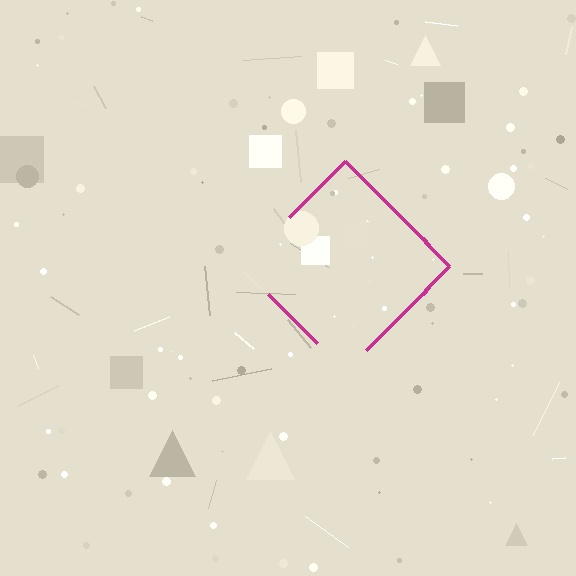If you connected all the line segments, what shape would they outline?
They would outline a diamond.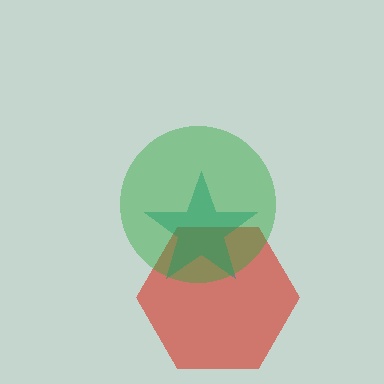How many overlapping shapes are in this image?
There are 3 overlapping shapes in the image.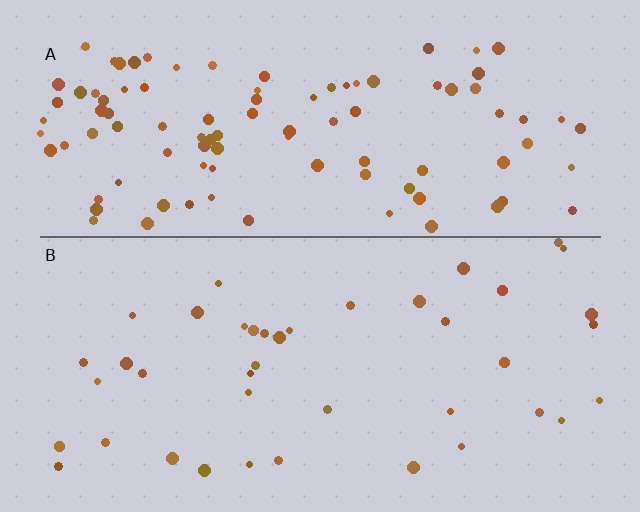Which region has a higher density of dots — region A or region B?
A (the top).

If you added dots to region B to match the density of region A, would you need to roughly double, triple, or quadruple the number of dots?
Approximately double.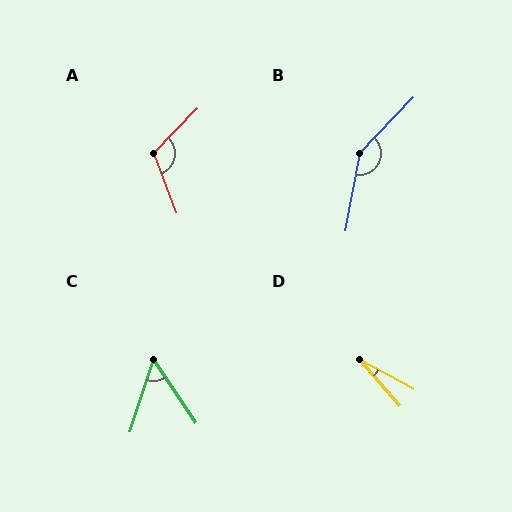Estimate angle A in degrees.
Approximately 115 degrees.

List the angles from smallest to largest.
D (20°), C (52°), A (115°), B (146°).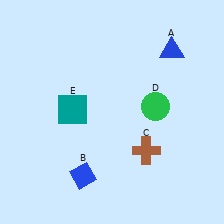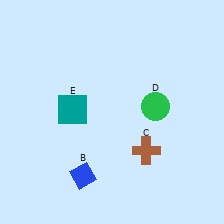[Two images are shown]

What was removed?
The blue triangle (A) was removed in Image 2.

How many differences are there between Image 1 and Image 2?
There is 1 difference between the two images.